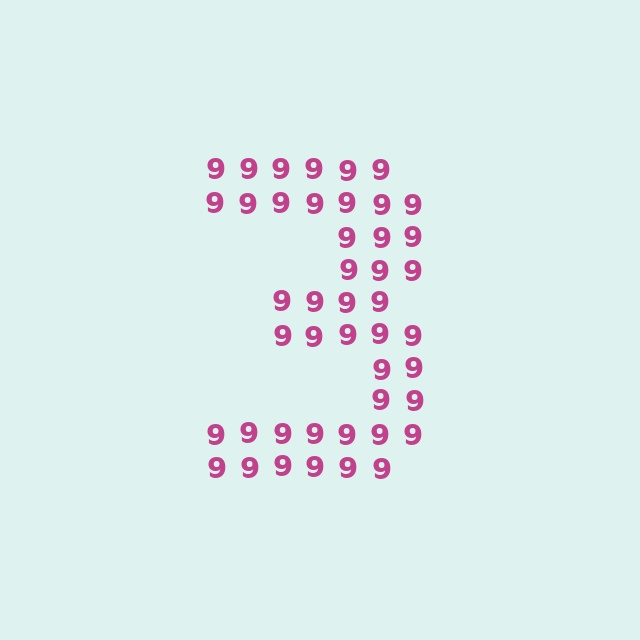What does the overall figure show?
The overall figure shows the digit 3.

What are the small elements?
The small elements are digit 9's.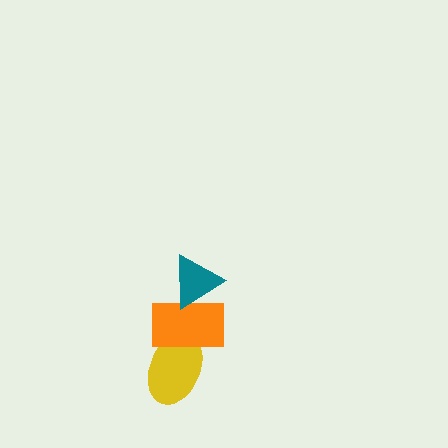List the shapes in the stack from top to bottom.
From top to bottom: the teal triangle, the orange rectangle, the yellow ellipse.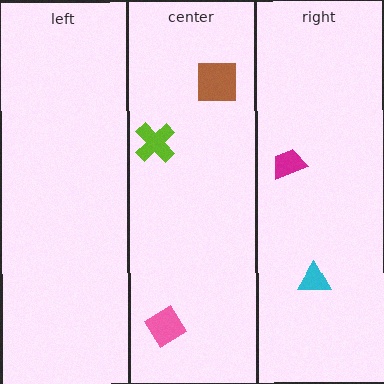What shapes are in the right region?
The cyan triangle, the magenta trapezoid.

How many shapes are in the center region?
3.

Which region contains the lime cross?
The center region.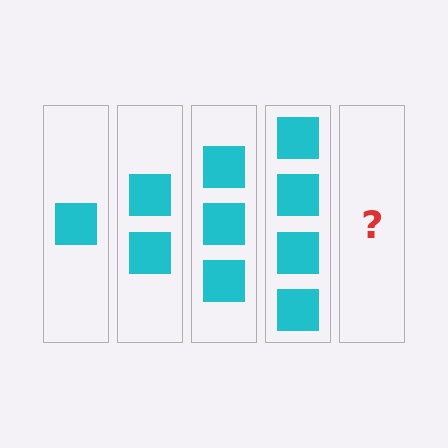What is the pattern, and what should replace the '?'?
The pattern is that each step adds one more square. The '?' should be 5 squares.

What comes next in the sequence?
The next element should be 5 squares.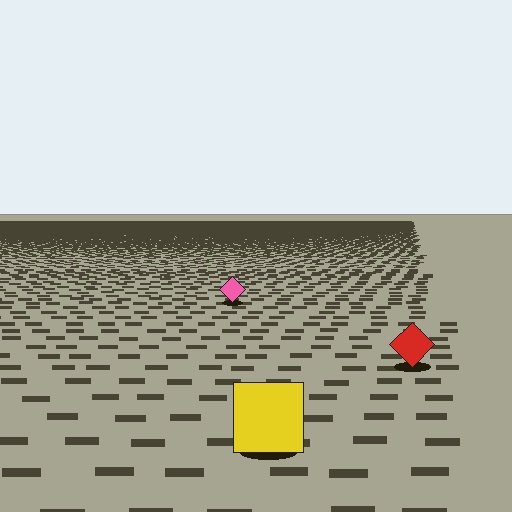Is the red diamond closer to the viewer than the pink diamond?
Yes. The red diamond is closer — you can tell from the texture gradient: the ground texture is coarser near it.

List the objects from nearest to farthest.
From nearest to farthest: the yellow square, the red diamond, the pink diamond.